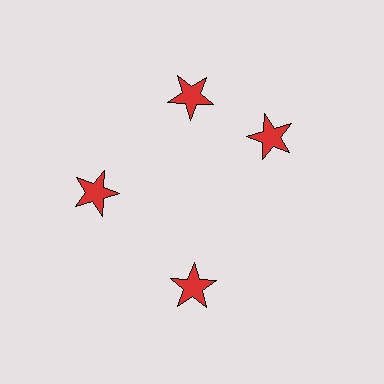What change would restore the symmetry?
The symmetry would be restored by rotating it back into even spacing with its neighbors so that all 4 stars sit at equal angles and equal distance from the center.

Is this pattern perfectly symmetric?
No. The 4 red stars are arranged in a ring, but one element near the 3 o'clock position is rotated out of alignment along the ring, breaking the 4-fold rotational symmetry.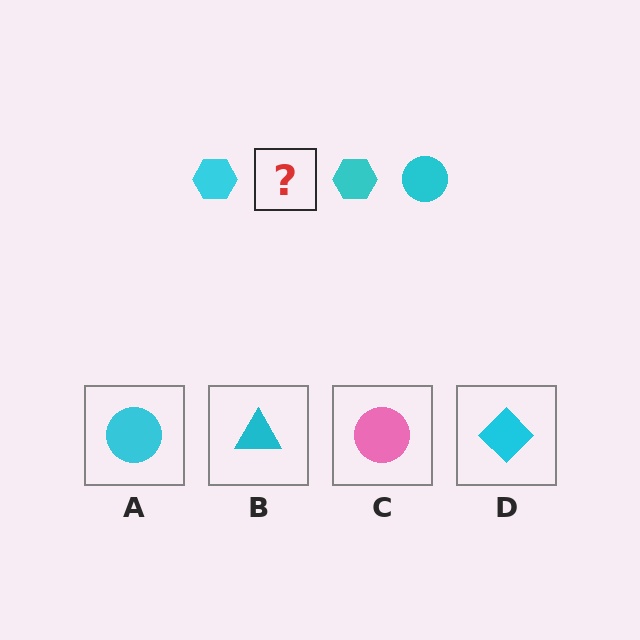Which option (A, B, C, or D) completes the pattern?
A.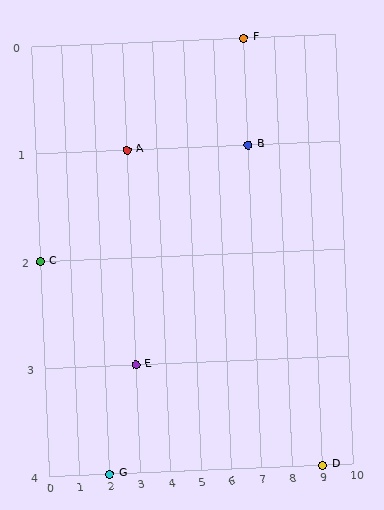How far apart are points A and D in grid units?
Points A and D are 6 columns and 3 rows apart (about 6.7 grid units diagonally).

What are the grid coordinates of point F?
Point F is at grid coordinates (7, 0).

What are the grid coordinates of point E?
Point E is at grid coordinates (3, 3).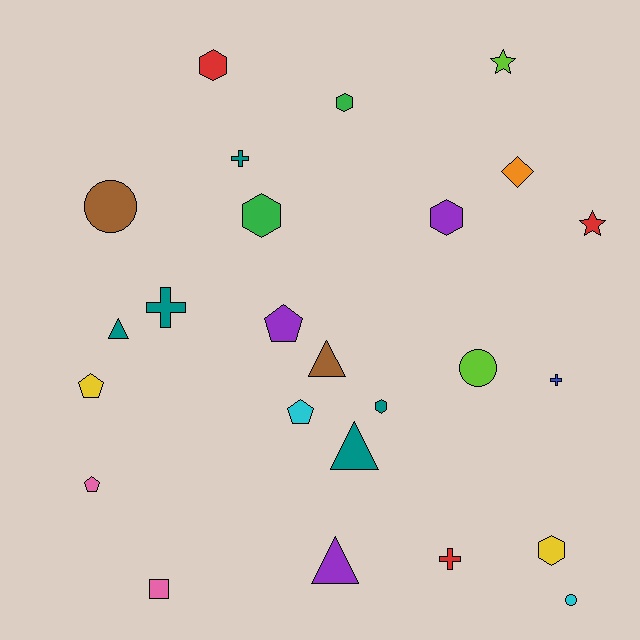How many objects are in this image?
There are 25 objects.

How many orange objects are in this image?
There is 1 orange object.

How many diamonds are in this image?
There is 1 diamond.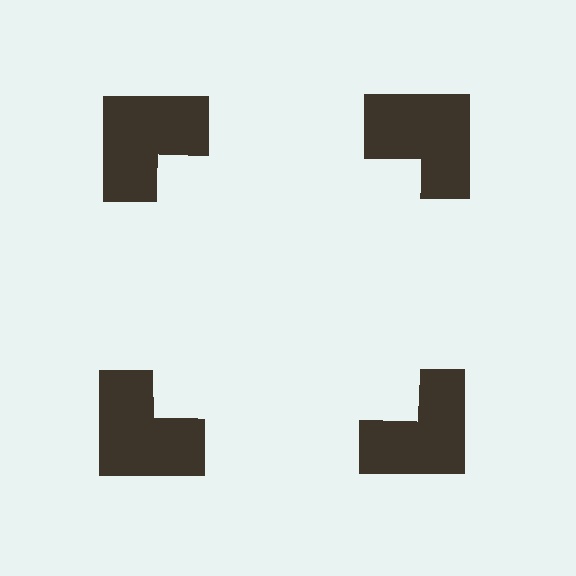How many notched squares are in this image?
There are 4 — one at each vertex of the illusory square.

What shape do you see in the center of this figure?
An illusory square — its edges are inferred from the aligned wedge cuts in the notched squares, not physically drawn.